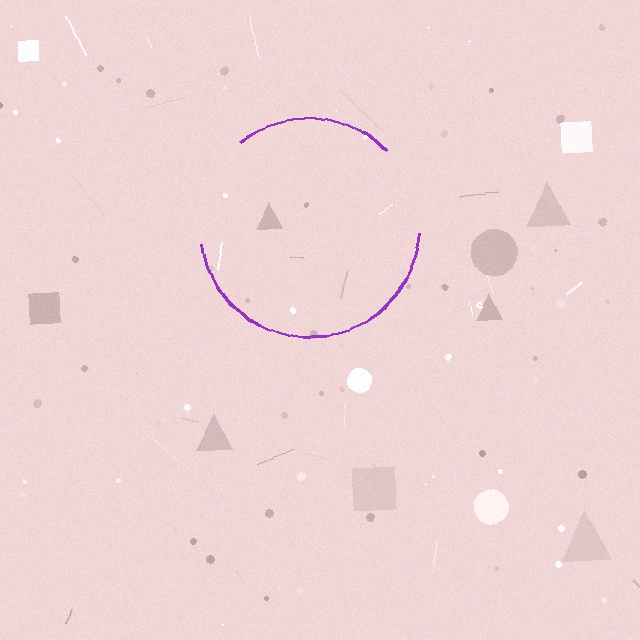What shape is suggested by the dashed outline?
The dashed outline suggests a circle.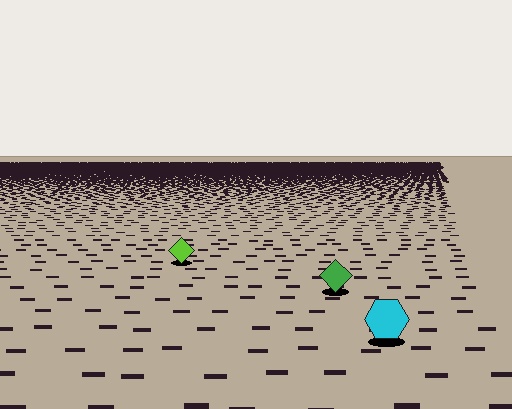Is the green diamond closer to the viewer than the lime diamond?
Yes. The green diamond is closer — you can tell from the texture gradient: the ground texture is coarser near it.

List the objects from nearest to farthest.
From nearest to farthest: the cyan hexagon, the green diamond, the lime diamond.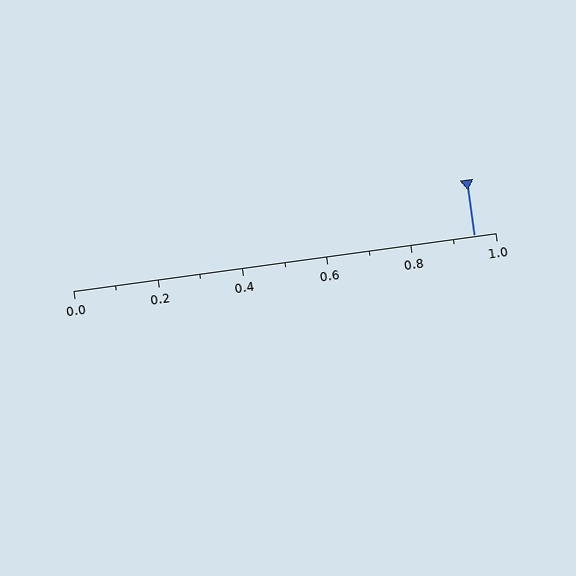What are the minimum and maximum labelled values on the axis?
The axis runs from 0.0 to 1.0.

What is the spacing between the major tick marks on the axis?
The major ticks are spaced 0.2 apart.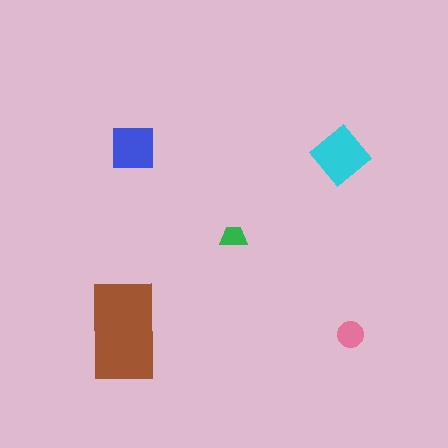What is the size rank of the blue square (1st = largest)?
3rd.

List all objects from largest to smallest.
The brown rectangle, the cyan diamond, the blue square, the pink circle, the green trapezoid.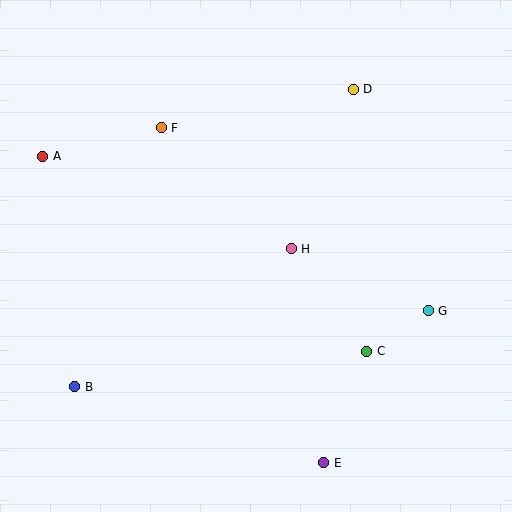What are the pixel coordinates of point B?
Point B is at (75, 387).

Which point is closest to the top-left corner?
Point A is closest to the top-left corner.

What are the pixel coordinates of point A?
Point A is at (43, 156).